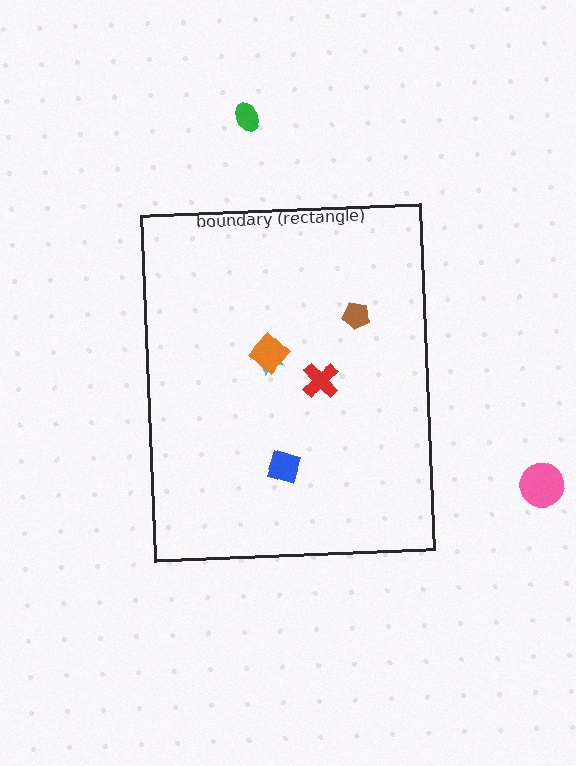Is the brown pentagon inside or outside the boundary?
Inside.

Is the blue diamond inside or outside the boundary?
Inside.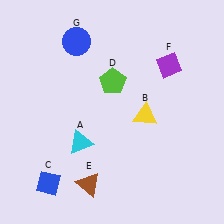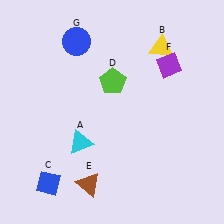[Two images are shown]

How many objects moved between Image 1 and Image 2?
1 object moved between the two images.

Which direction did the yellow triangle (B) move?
The yellow triangle (B) moved up.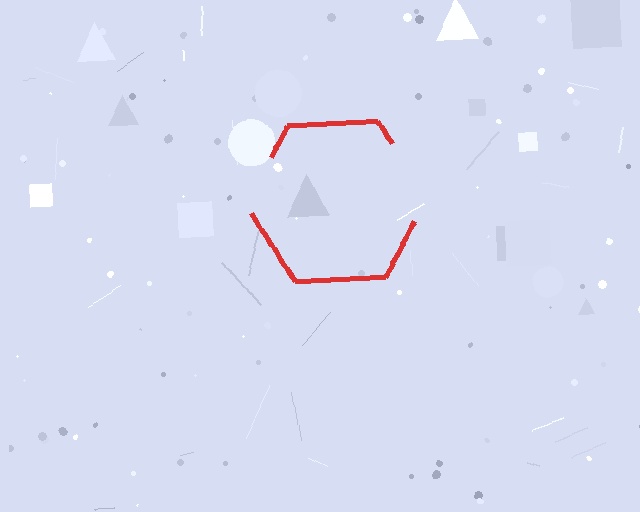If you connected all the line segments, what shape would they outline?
They would outline a hexagon.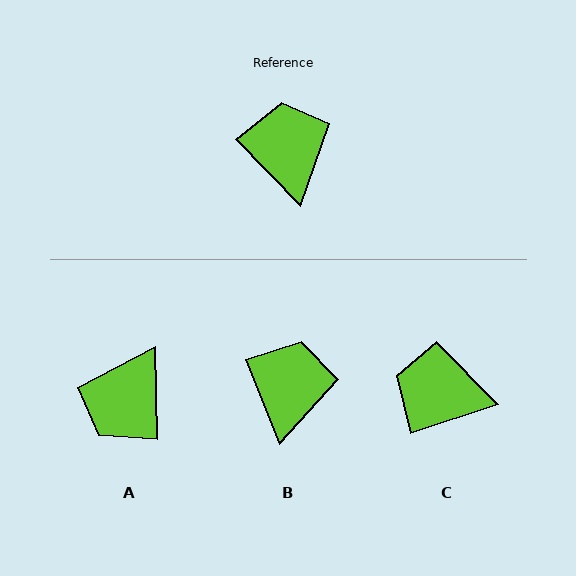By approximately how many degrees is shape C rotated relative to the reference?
Approximately 64 degrees counter-clockwise.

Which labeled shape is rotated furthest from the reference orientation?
A, about 137 degrees away.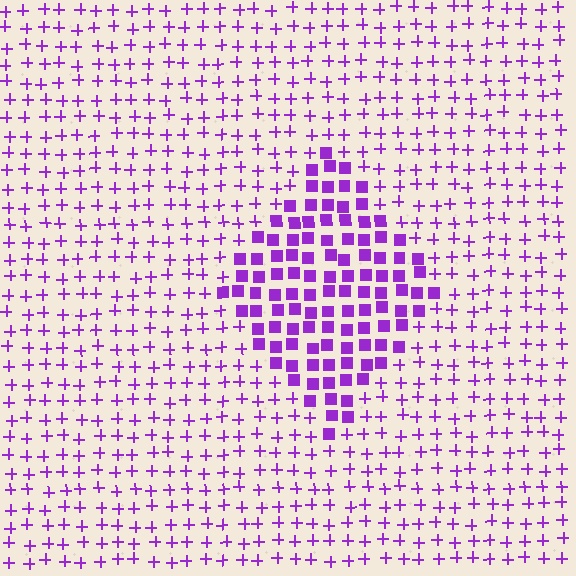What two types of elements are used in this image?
The image uses squares inside the diamond region and plus signs outside it.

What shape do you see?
I see a diamond.